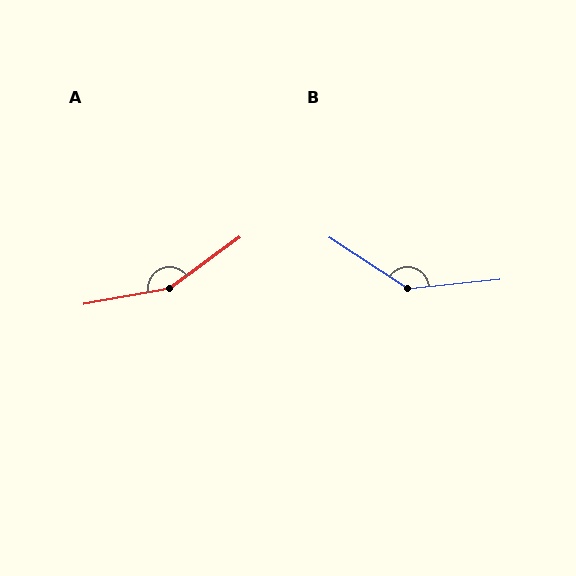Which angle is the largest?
A, at approximately 154 degrees.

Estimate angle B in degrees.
Approximately 141 degrees.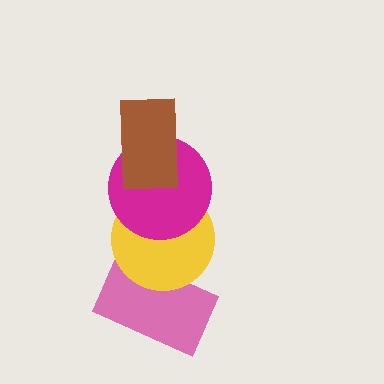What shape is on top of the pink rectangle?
The yellow circle is on top of the pink rectangle.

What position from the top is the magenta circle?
The magenta circle is 2nd from the top.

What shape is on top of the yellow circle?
The magenta circle is on top of the yellow circle.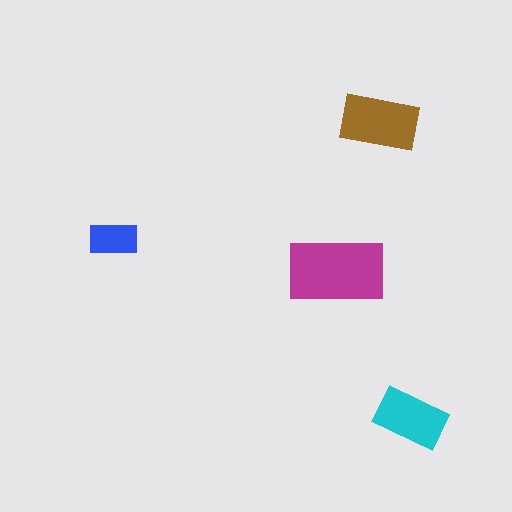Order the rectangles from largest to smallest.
the magenta one, the brown one, the cyan one, the blue one.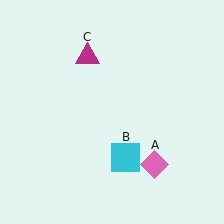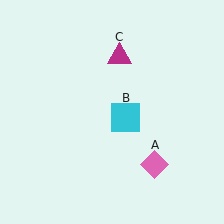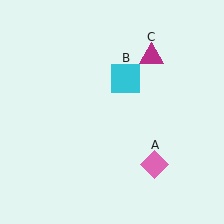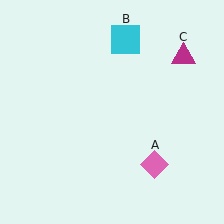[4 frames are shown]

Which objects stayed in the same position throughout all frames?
Pink diamond (object A) remained stationary.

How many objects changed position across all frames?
2 objects changed position: cyan square (object B), magenta triangle (object C).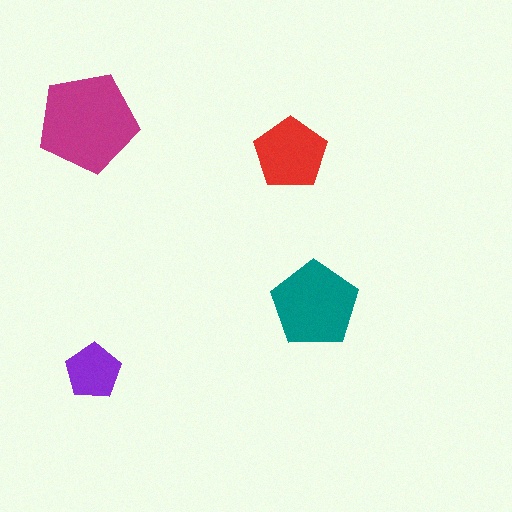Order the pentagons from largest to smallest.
the magenta one, the teal one, the red one, the purple one.